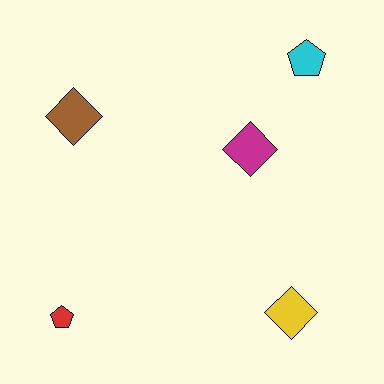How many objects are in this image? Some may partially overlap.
There are 5 objects.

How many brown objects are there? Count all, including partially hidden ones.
There is 1 brown object.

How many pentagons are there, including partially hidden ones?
There are 2 pentagons.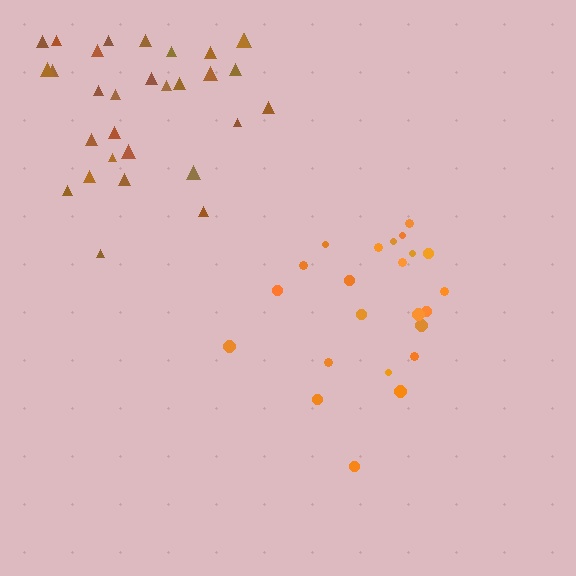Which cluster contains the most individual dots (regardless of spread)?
Brown (30).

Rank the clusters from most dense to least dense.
orange, brown.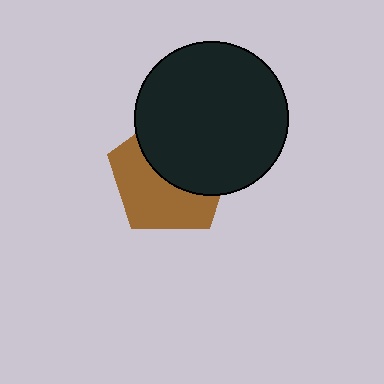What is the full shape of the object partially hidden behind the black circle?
The partially hidden object is a brown pentagon.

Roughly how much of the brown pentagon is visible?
About half of it is visible (roughly 51%).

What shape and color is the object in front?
The object in front is a black circle.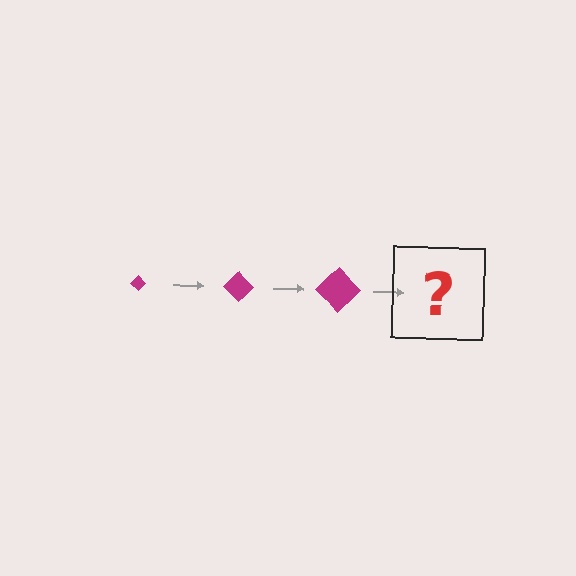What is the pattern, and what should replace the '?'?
The pattern is that the diamond gets progressively larger each step. The '?' should be a magenta diamond, larger than the previous one.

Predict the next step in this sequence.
The next step is a magenta diamond, larger than the previous one.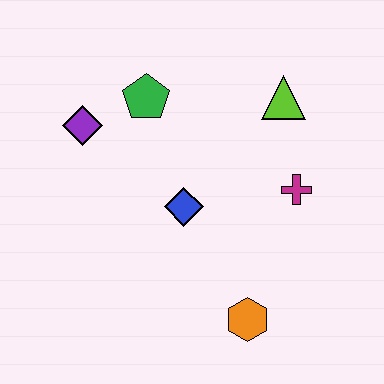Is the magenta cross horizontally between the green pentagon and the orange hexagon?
No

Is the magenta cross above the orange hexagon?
Yes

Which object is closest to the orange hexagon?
The blue diamond is closest to the orange hexagon.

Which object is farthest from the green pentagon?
The orange hexagon is farthest from the green pentagon.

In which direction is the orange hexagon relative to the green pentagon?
The orange hexagon is below the green pentagon.